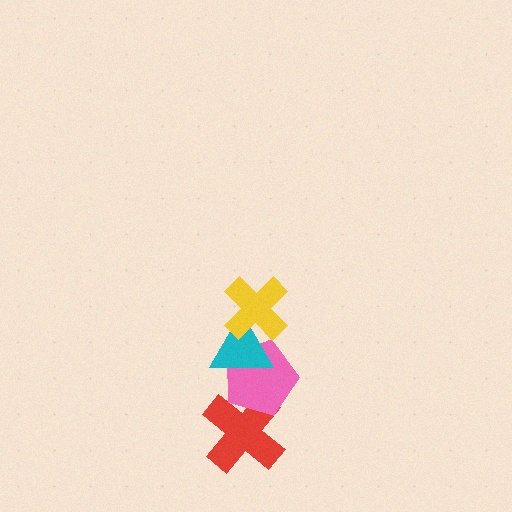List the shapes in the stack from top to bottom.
From top to bottom: the yellow cross, the cyan triangle, the pink pentagon, the red cross.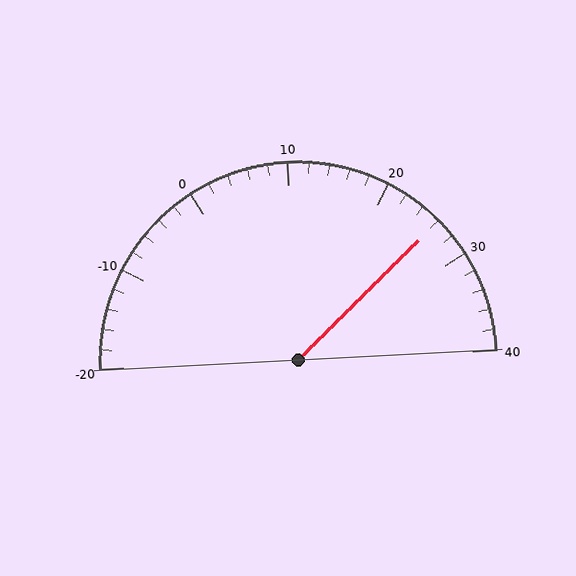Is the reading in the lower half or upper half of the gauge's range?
The reading is in the upper half of the range (-20 to 40).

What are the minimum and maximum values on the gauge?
The gauge ranges from -20 to 40.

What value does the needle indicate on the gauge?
The needle indicates approximately 26.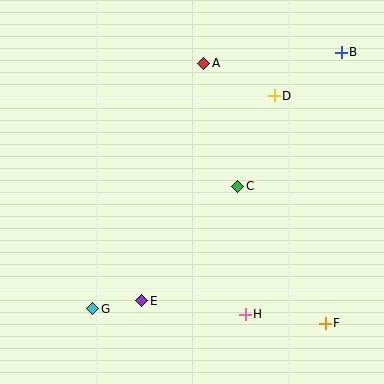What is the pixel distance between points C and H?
The distance between C and H is 128 pixels.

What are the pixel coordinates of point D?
Point D is at (274, 96).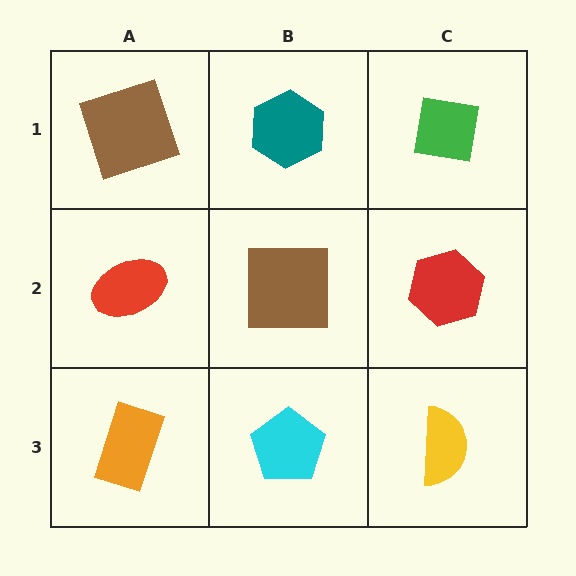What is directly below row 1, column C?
A red hexagon.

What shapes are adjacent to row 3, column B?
A brown square (row 2, column B), an orange rectangle (row 3, column A), a yellow semicircle (row 3, column C).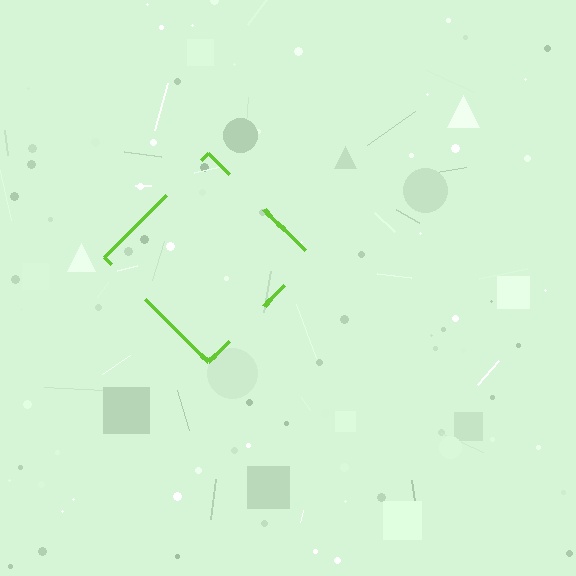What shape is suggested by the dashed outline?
The dashed outline suggests a diamond.